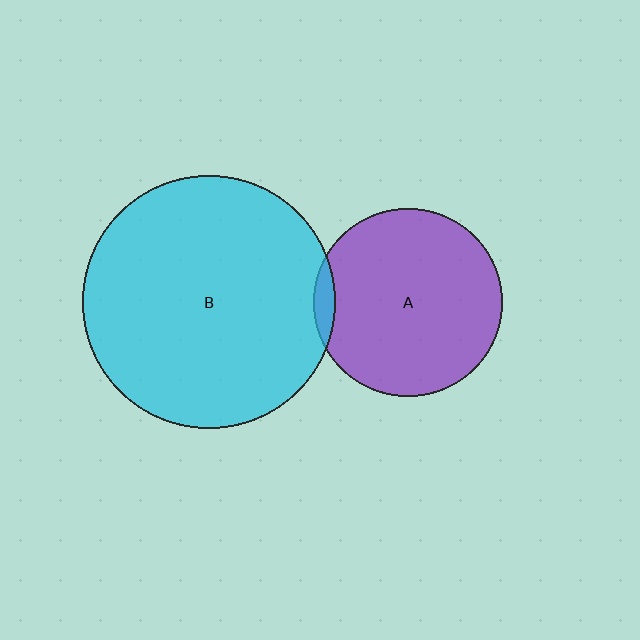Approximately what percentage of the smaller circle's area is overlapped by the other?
Approximately 5%.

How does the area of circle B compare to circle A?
Approximately 1.8 times.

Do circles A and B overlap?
Yes.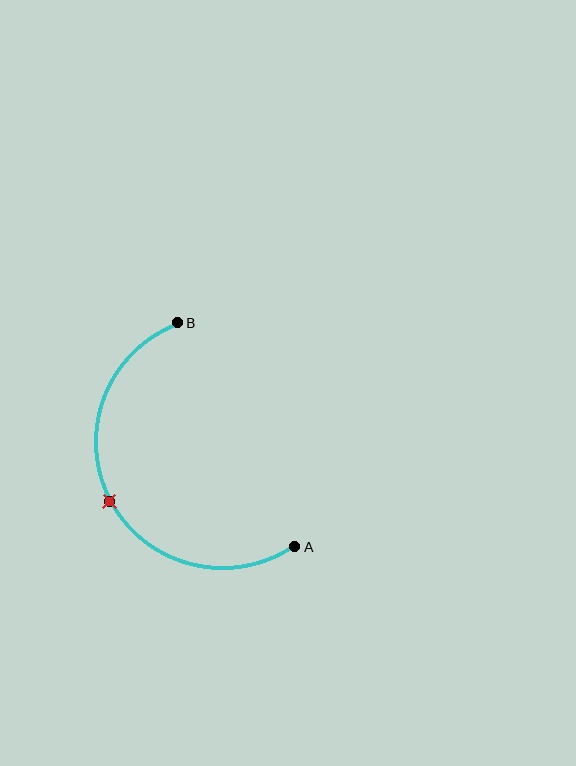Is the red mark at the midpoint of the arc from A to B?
Yes. The red mark lies on the arc at equal arc-length from both A and B — it is the arc midpoint.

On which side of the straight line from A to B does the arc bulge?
The arc bulges to the left of the straight line connecting A and B.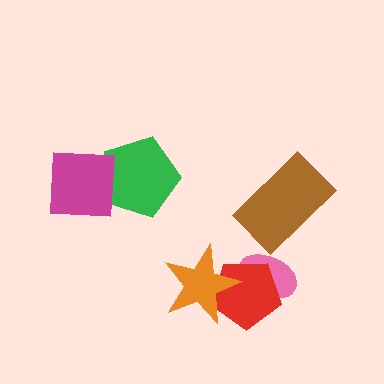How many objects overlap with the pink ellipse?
1 object overlaps with the pink ellipse.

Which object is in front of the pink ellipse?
The red pentagon is in front of the pink ellipse.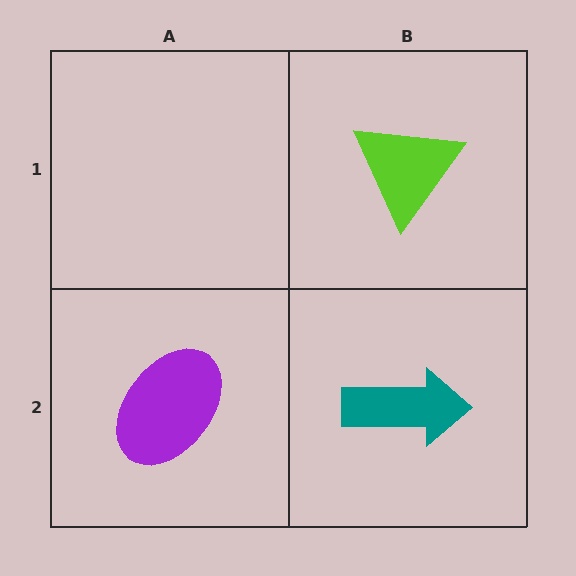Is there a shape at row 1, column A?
No, that cell is empty.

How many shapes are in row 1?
1 shape.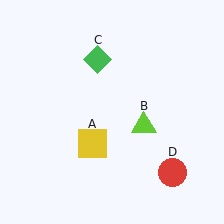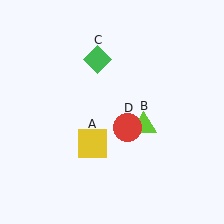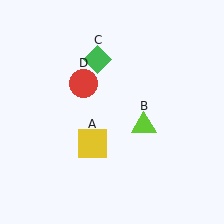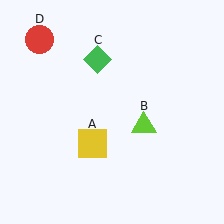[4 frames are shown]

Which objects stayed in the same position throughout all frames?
Yellow square (object A) and lime triangle (object B) and green diamond (object C) remained stationary.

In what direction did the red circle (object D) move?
The red circle (object D) moved up and to the left.